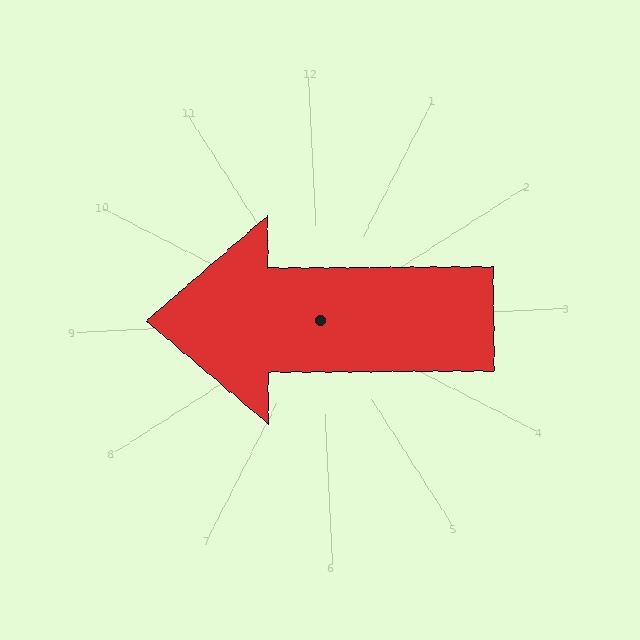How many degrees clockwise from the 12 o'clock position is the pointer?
Approximately 273 degrees.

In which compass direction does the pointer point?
West.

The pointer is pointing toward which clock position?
Roughly 9 o'clock.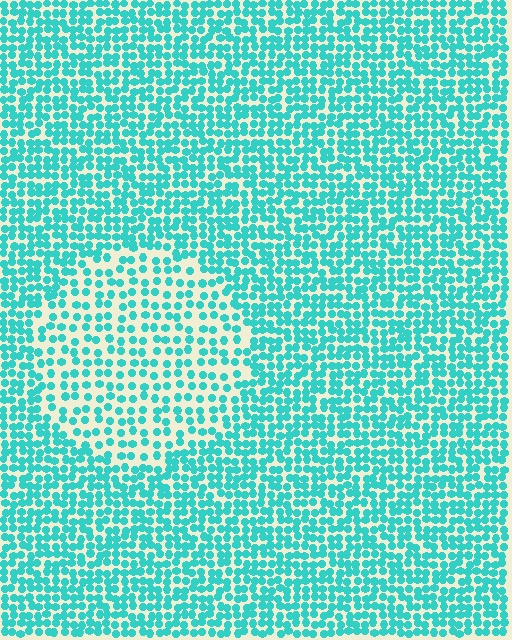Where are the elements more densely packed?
The elements are more densely packed outside the circle boundary.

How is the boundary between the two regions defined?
The boundary is defined by a change in element density (approximately 1.8x ratio). All elements are the same color, size, and shape.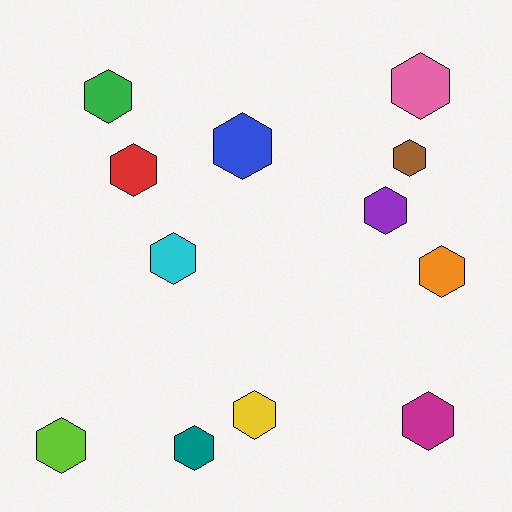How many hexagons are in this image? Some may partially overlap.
There are 12 hexagons.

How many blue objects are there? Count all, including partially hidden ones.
There is 1 blue object.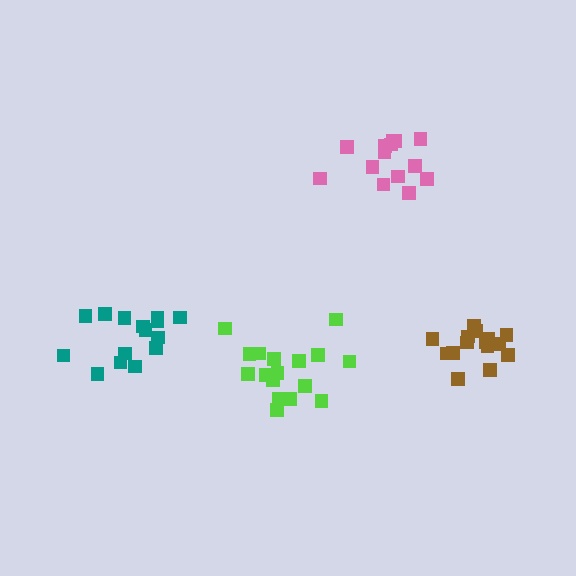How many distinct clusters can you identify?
There are 4 distinct clusters.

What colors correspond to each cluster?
The clusters are colored: brown, teal, lime, pink.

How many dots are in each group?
Group 1: 16 dots, Group 2: 15 dots, Group 3: 17 dots, Group 4: 15 dots (63 total).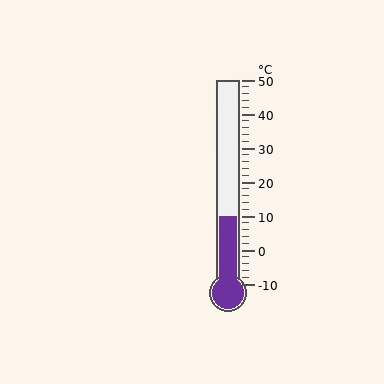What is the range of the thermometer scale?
The thermometer scale ranges from -10°C to 50°C.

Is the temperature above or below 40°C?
The temperature is below 40°C.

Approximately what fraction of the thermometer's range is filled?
The thermometer is filled to approximately 35% of its range.